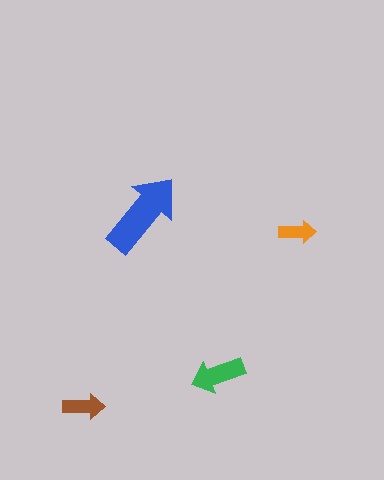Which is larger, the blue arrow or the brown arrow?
The blue one.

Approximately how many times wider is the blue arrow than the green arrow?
About 1.5 times wider.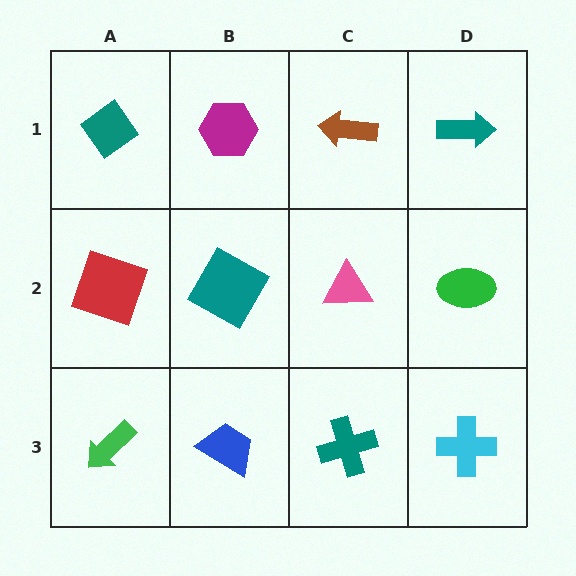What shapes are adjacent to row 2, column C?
A brown arrow (row 1, column C), a teal cross (row 3, column C), a teal square (row 2, column B), a green ellipse (row 2, column D).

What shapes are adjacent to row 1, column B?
A teal square (row 2, column B), a teal diamond (row 1, column A), a brown arrow (row 1, column C).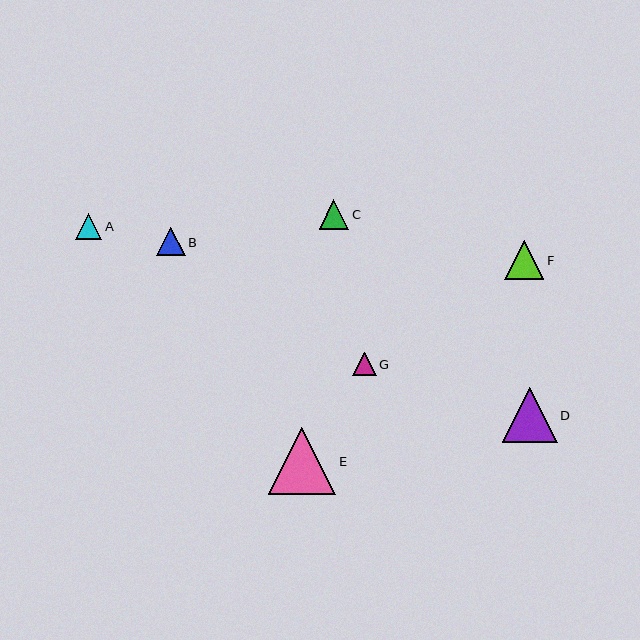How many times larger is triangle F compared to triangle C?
Triangle F is approximately 1.3 times the size of triangle C.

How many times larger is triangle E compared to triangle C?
Triangle E is approximately 2.3 times the size of triangle C.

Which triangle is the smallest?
Triangle G is the smallest with a size of approximately 23 pixels.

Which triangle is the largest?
Triangle E is the largest with a size of approximately 67 pixels.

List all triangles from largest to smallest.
From largest to smallest: E, D, F, C, B, A, G.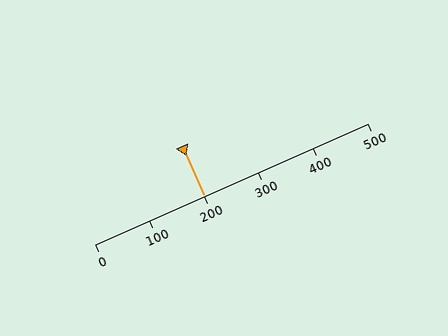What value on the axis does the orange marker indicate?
The marker indicates approximately 200.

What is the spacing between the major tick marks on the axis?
The major ticks are spaced 100 apart.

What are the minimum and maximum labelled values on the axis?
The axis runs from 0 to 500.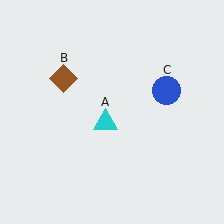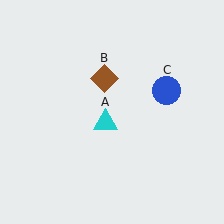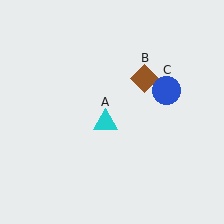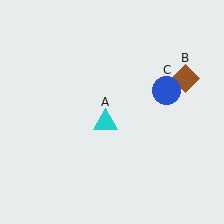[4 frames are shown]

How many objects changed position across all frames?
1 object changed position: brown diamond (object B).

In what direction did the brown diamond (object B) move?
The brown diamond (object B) moved right.